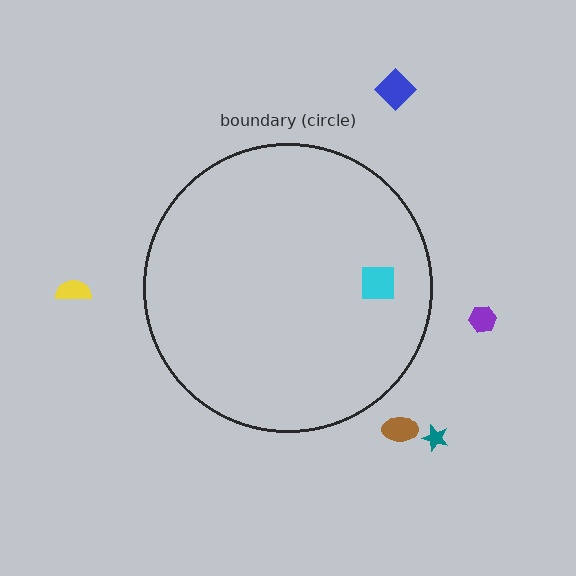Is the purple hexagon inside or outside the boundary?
Outside.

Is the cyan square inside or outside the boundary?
Inside.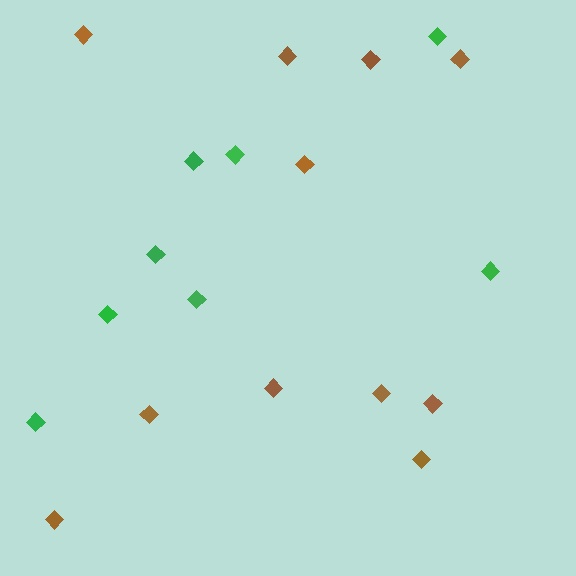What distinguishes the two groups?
There are 2 groups: one group of brown diamonds (11) and one group of green diamonds (8).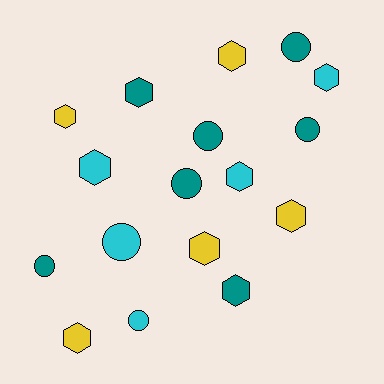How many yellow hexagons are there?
There are 5 yellow hexagons.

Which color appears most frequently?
Teal, with 7 objects.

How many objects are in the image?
There are 17 objects.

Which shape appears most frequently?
Hexagon, with 10 objects.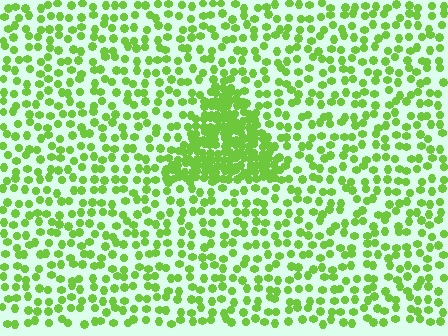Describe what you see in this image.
The image contains small lime elements arranged at two different densities. A triangle-shaped region is visible where the elements are more densely packed than the surrounding area.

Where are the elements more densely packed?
The elements are more densely packed inside the triangle boundary.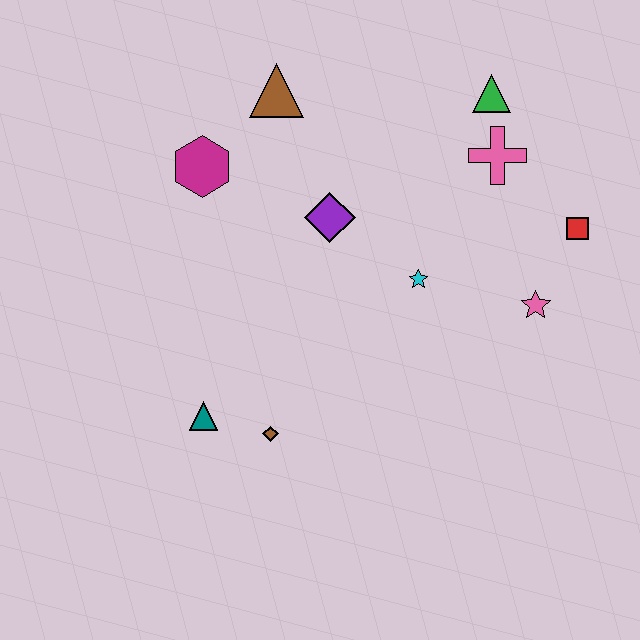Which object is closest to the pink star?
The red square is closest to the pink star.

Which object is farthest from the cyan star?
The teal triangle is farthest from the cyan star.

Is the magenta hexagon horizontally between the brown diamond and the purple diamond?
No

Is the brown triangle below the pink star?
No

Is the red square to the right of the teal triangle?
Yes